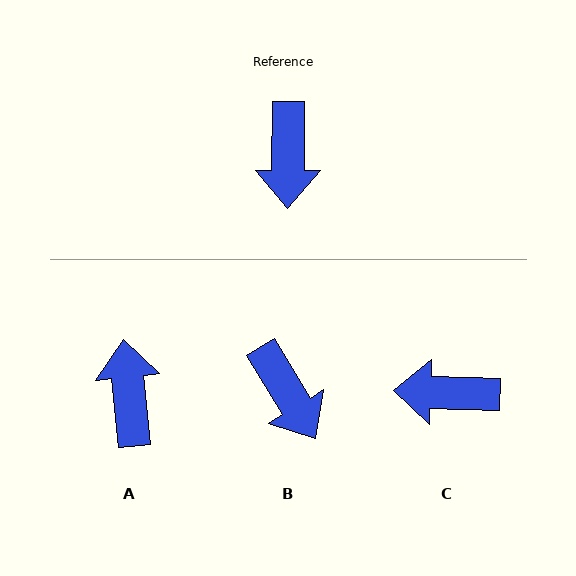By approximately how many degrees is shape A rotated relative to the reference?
Approximately 174 degrees clockwise.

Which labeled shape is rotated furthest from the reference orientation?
A, about 174 degrees away.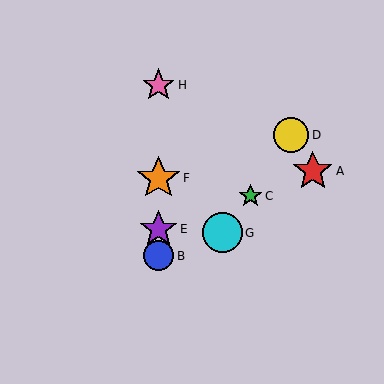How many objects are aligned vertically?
4 objects (B, E, F, H) are aligned vertically.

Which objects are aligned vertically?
Objects B, E, F, H are aligned vertically.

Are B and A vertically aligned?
No, B is at x≈158 and A is at x≈313.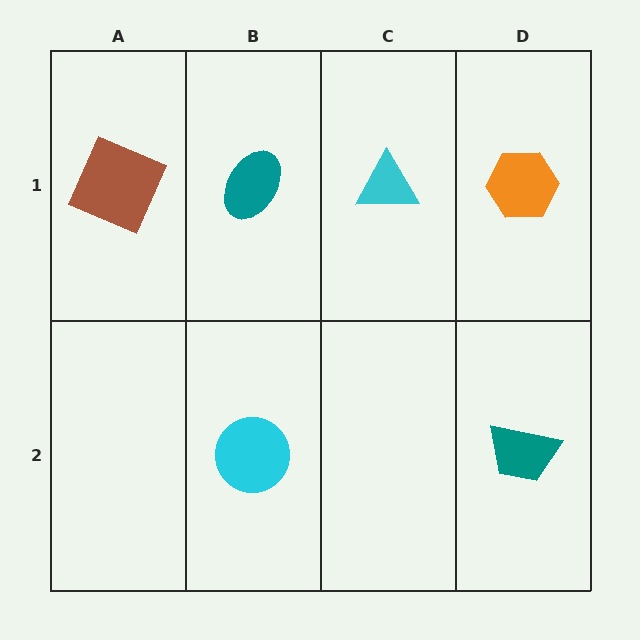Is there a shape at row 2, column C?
No, that cell is empty.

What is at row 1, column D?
An orange hexagon.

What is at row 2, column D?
A teal trapezoid.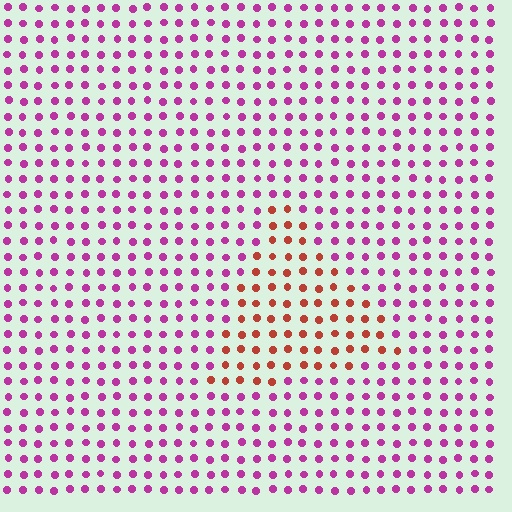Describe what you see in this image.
The image is filled with small magenta elements in a uniform arrangement. A triangle-shaped region is visible where the elements are tinted to a slightly different hue, forming a subtle color boundary.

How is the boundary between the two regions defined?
The boundary is defined purely by a slight shift in hue (about 54 degrees). Spacing, size, and orientation are identical on both sides.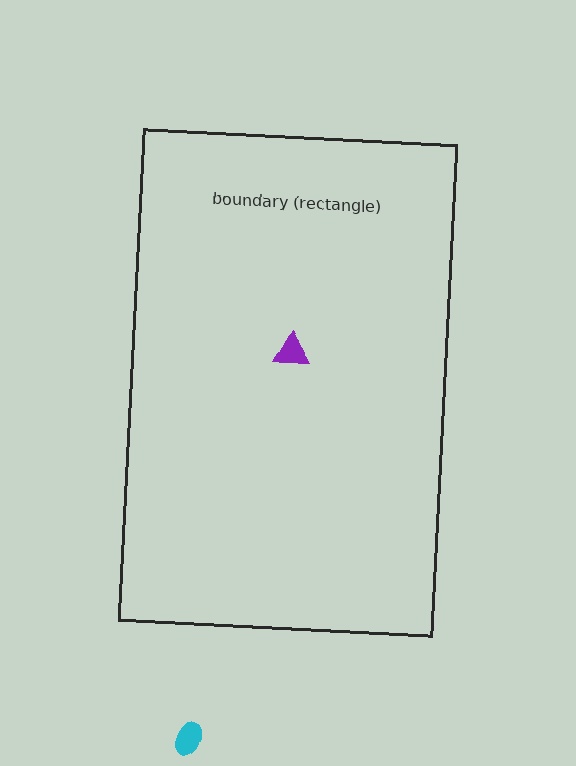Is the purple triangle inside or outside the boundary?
Inside.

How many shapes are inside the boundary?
1 inside, 1 outside.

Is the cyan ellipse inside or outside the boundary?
Outside.